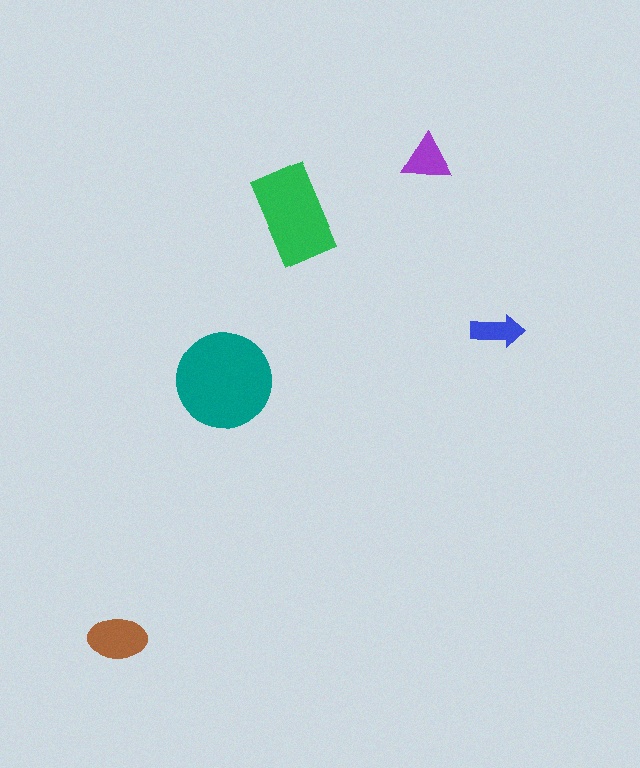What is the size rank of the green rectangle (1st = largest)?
2nd.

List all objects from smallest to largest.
The blue arrow, the purple triangle, the brown ellipse, the green rectangle, the teal circle.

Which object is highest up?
The purple triangle is topmost.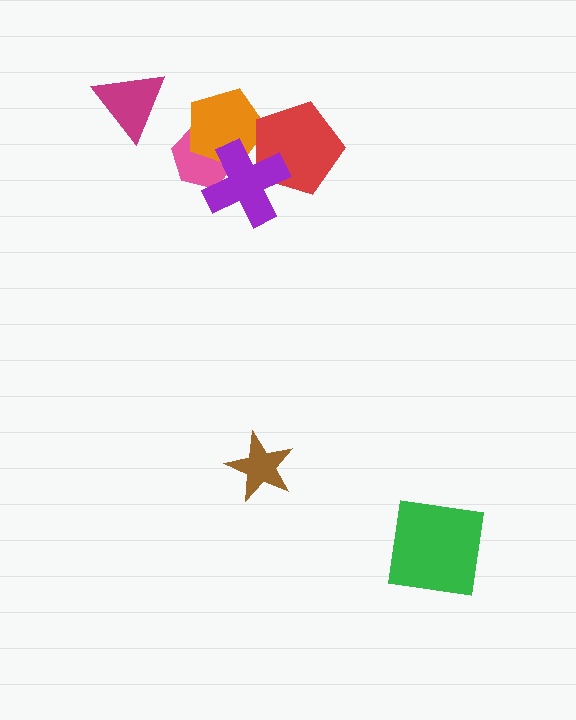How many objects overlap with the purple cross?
3 objects overlap with the purple cross.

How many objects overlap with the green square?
0 objects overlap with the green square.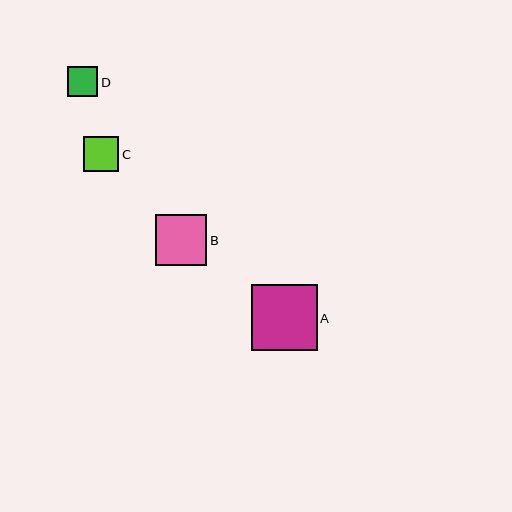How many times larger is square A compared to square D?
Square A is approximately 2.2 times the size of square D.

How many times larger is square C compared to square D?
Square C is approximately 1.2 times the size of square D.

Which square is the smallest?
Square D is the smallest with a size of approximately 30 pixels.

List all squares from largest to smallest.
From largest to smallest: A, B, C, D.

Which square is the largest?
Square A is the largest with a size of approximately 66 pixels.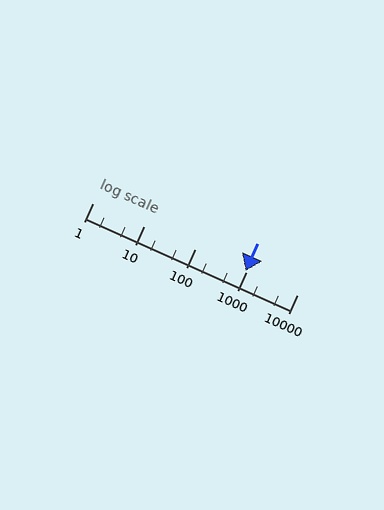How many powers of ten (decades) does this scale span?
The scale spans 4 decades, from 1 to 10000.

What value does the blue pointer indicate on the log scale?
The pointer indicates approximately 970.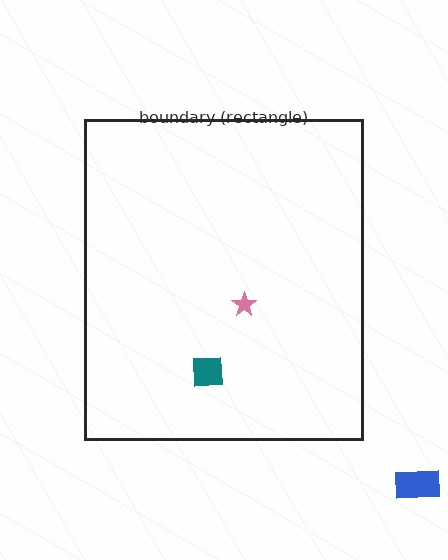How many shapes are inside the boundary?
2 inside, 1 outside.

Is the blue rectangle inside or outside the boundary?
Outside.